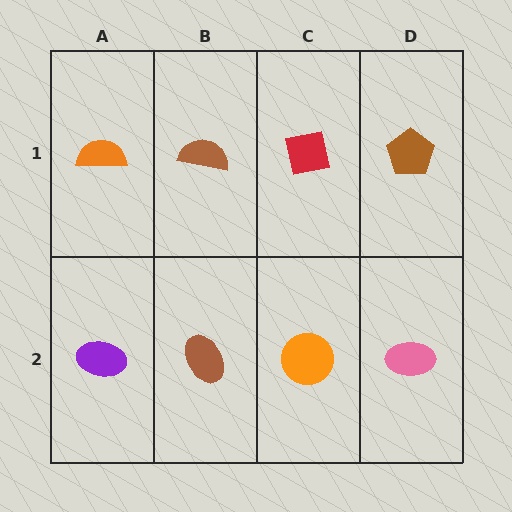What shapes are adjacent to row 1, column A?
A purple ellipse (row 2, column A), a brown semicircle (row 1, column B).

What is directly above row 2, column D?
A brown pentagon.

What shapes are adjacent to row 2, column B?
A brown semicircle (row 1, column B), a purple ellipse (row 2, column A), an orange circle (row 2, column C).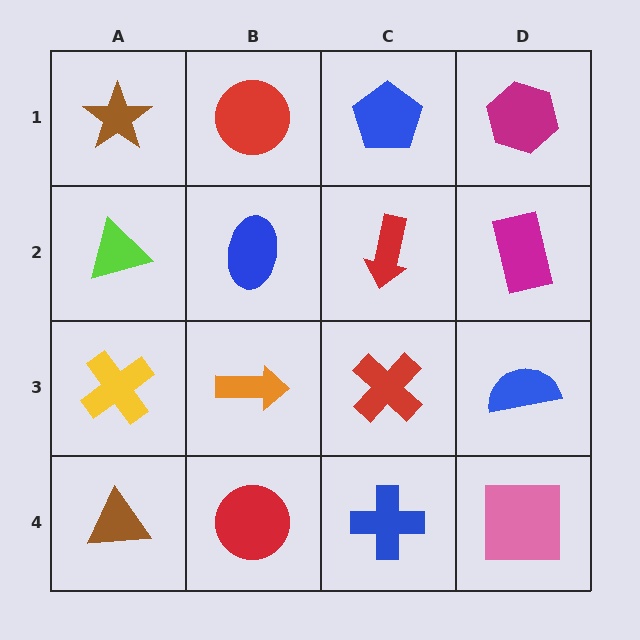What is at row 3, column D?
A blue semicircle.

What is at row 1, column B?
A red circle.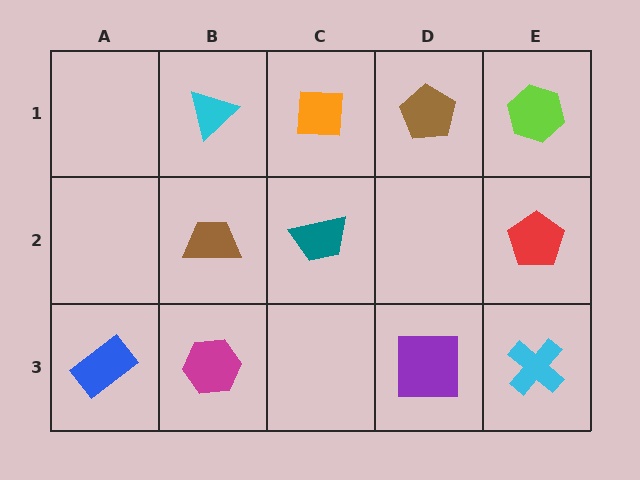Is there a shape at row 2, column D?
No, that cell is empty.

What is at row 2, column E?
A red pentagon.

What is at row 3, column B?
A magenta hexagon.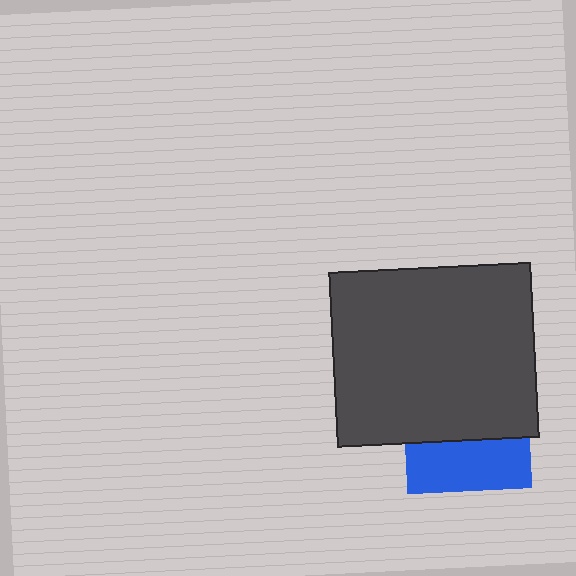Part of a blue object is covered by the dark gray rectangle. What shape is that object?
It is a square.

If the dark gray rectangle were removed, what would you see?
You would see the complete blue square.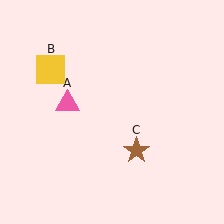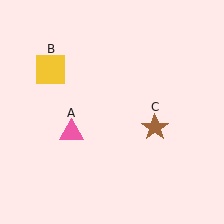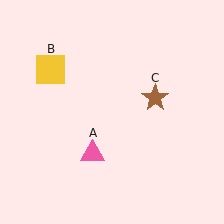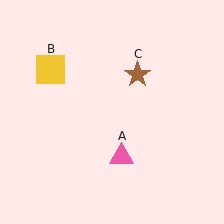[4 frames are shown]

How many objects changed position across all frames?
2 objects changed position: pink triangle (object A), brown star (object C).